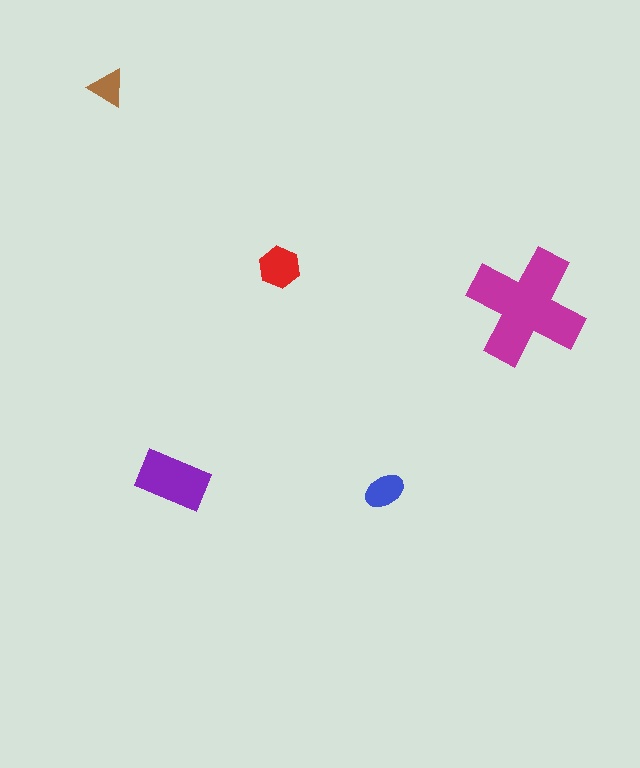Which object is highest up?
The brown triangle is topmost.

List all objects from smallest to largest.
The brown triangle, the blue ellipse, the red hexagon, the purple rectangle, the magenta cross.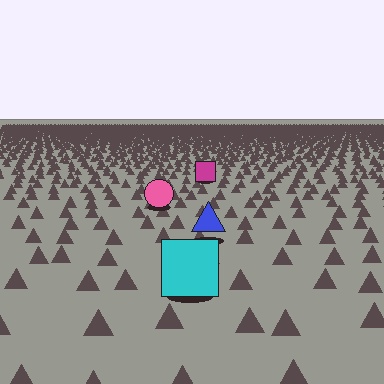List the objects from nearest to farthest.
From nearest to farthest: the cyan square, the blue triangle, the pink circle, the magenta square.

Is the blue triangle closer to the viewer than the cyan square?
No. The cyan square is closer — you can tell from the texture gradient: the ground texture is coarser near it.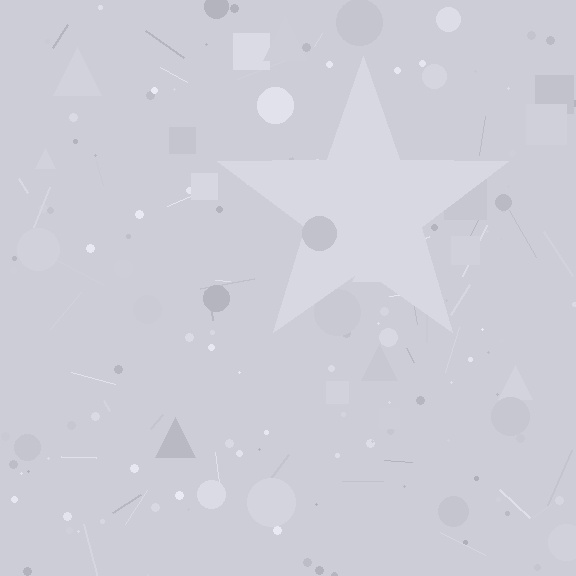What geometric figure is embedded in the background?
A star is embedded in the background.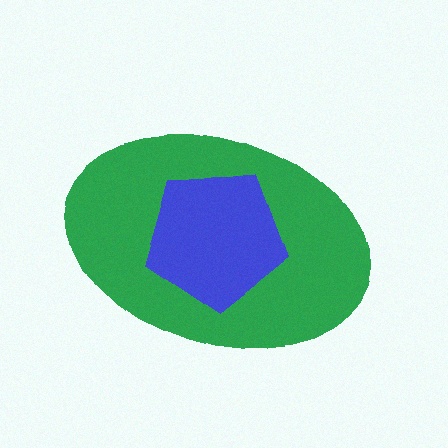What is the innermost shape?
The blue pentagon.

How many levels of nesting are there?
2.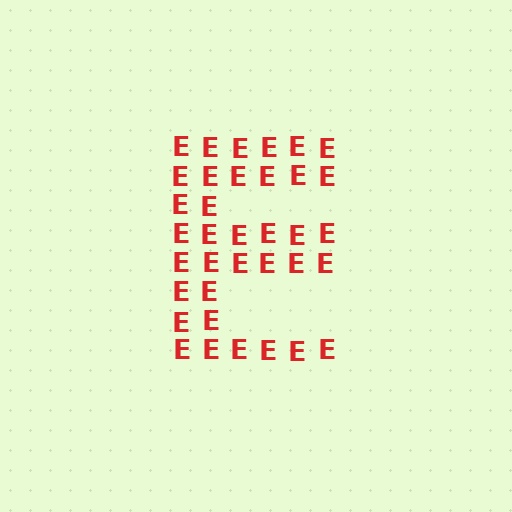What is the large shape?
The large shape is the letter E.